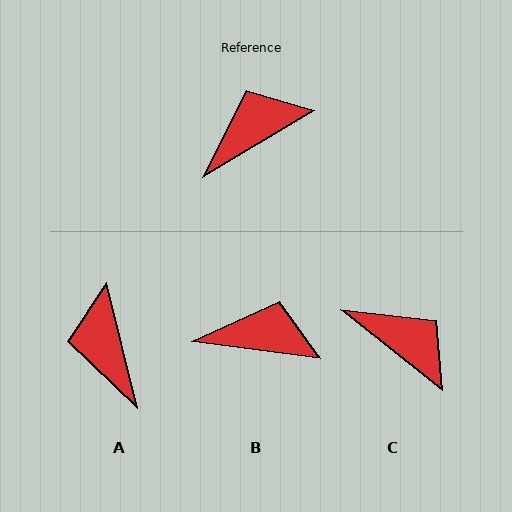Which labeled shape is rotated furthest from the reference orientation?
A, about 73 degrees away.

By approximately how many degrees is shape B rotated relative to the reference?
Approximately 39 degrees clockwise.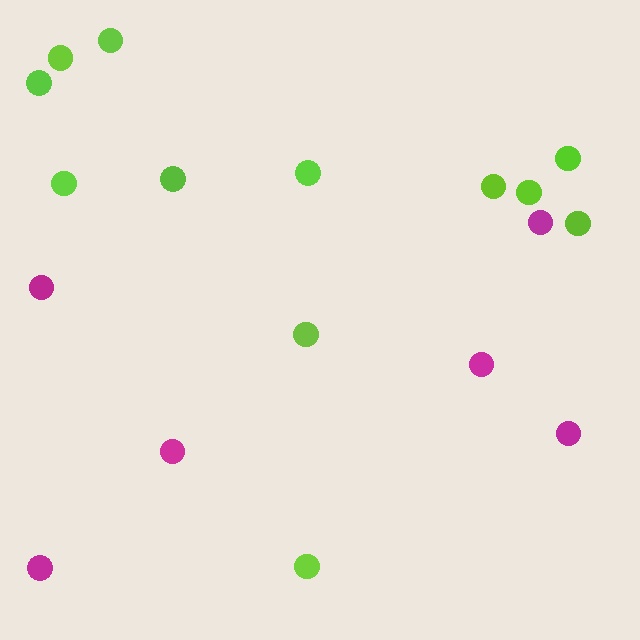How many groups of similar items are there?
There are 2 groups: one group of lime circles (12) and one group of magenta circles (6).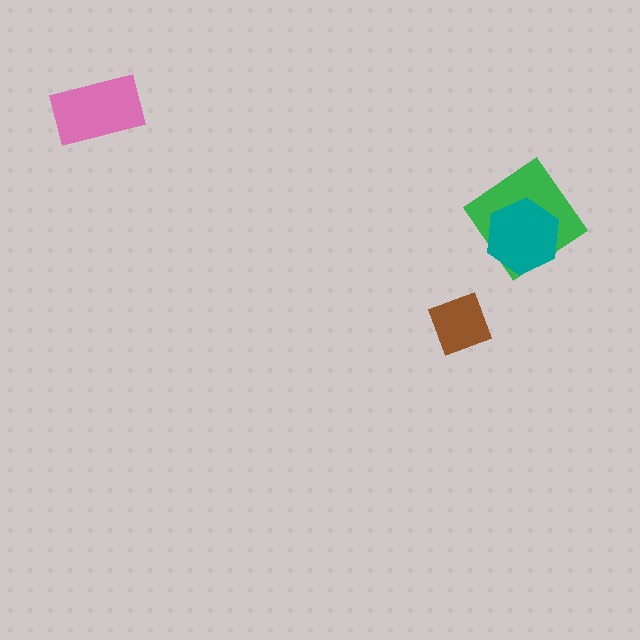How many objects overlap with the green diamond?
1 object overlaps with the green diamond.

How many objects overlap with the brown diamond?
0 objects overlap with the brown diamond.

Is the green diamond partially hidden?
Yes, it is partially covered by another shape.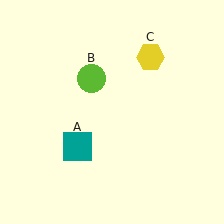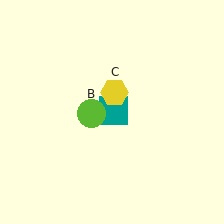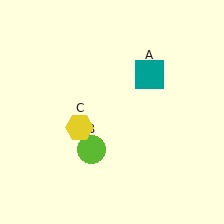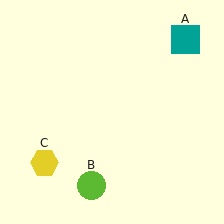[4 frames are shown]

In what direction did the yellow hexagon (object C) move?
The yellow hexagon (object C) moved down and to the left.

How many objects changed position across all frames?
3 objects changed position: teal square (object A), lime circle (object B), yellow hexagon (object C).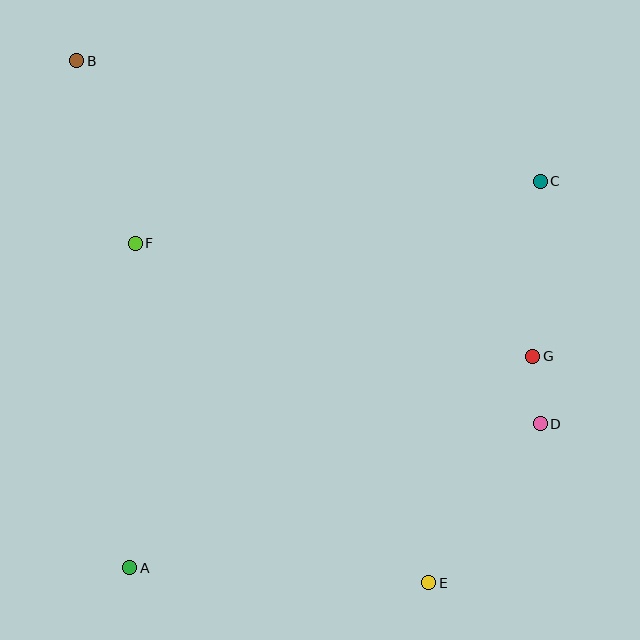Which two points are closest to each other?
Points D and G are closest to each other.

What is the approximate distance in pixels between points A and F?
The distance between A and F is approximately 325 pixels.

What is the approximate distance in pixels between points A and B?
The distance between A and B is approximately 510 pixels.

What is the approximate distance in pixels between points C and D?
The distance between C and D is approximately 243 pixels.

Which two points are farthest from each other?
Points B and E are farthest from each other.